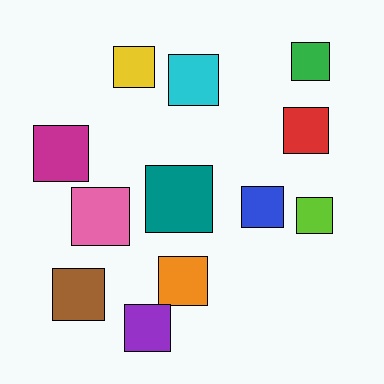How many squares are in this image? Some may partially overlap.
There are 12 squares.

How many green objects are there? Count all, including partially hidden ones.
There is 1 green object.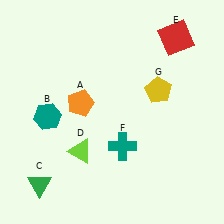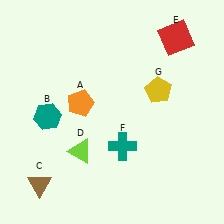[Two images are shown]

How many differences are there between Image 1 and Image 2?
There is 1 difference between the two images.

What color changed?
The triangle (C) changed from green in Image 1 to brown in Image 2.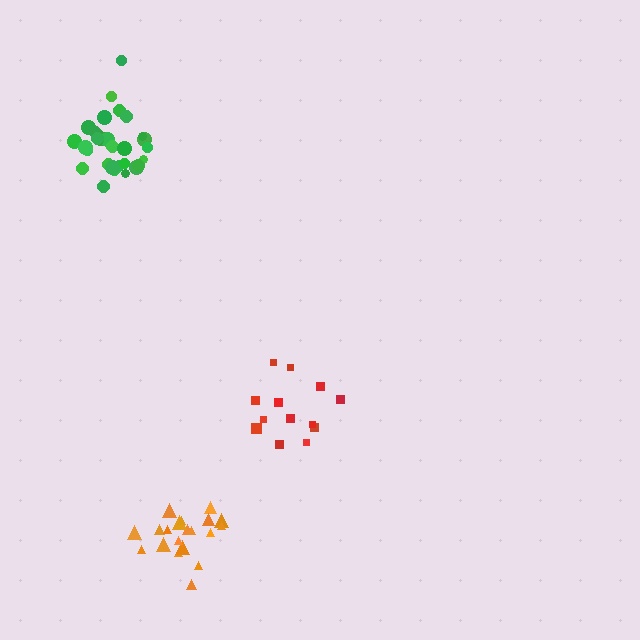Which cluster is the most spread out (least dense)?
Red.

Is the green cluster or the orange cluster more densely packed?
Green.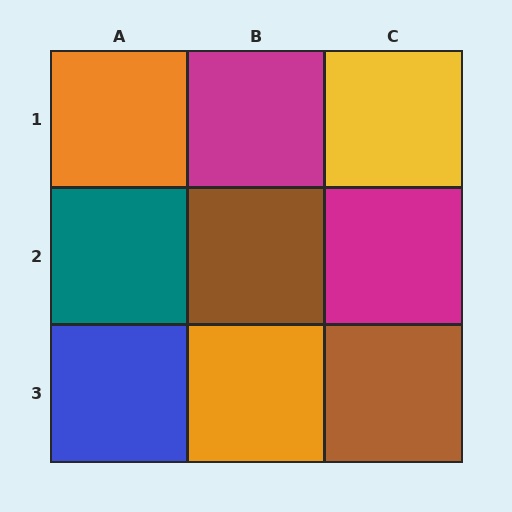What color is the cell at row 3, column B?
Orange.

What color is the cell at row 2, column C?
Magenta.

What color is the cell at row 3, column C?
Brown.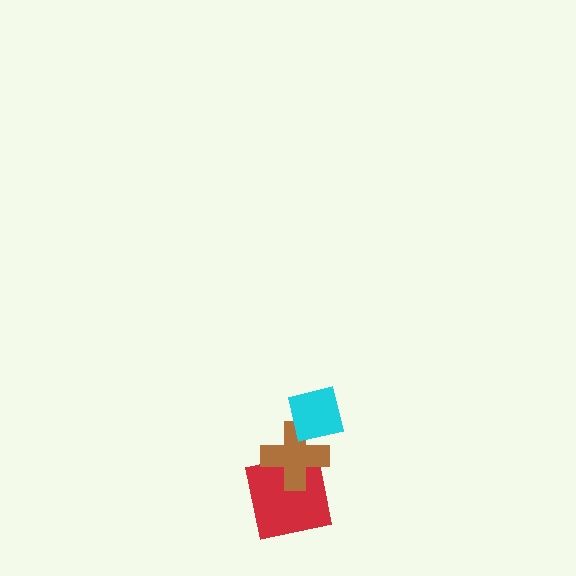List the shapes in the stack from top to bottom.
From top to bottom: the cyan square, the brown cross, the red square.